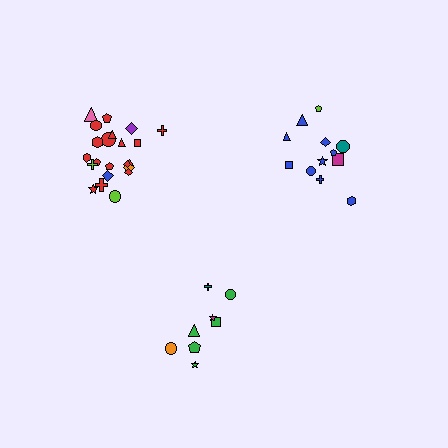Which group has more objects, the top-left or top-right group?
The top-left group.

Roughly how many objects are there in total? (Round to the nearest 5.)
Roughly 40 objects in total.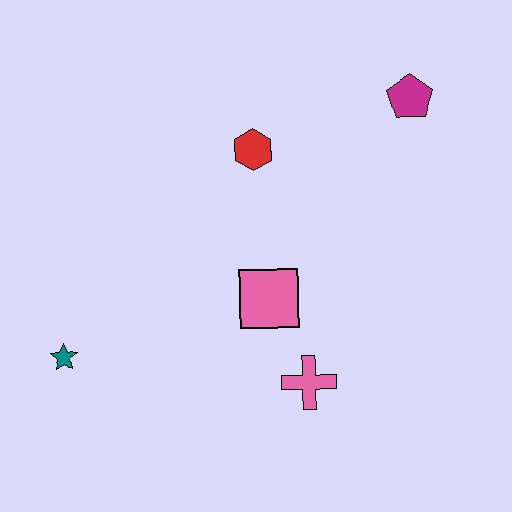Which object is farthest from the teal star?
The magenta pentagon is farthest from the teal star.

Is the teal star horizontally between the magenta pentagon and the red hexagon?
No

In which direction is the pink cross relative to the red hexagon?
The pink cross is below the red hexagon.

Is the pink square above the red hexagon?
No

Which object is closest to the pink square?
The pink cross is closest to the pink square.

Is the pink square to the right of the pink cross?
No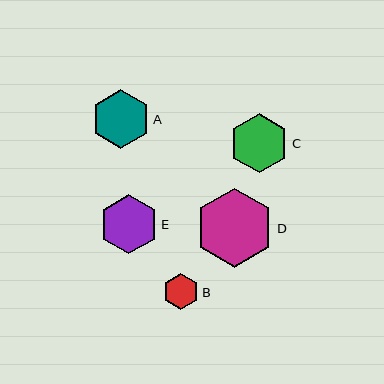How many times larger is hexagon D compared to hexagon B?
Hexagon D is approximately 2.2 times the size of hexagon B.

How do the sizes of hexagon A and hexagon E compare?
Hexagon A and hexagon E are approximately the same size.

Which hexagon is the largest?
Hexagon D is the largest with a size of approximately 79 pixels.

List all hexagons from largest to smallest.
From largest to smallest: D, A, C, E, B.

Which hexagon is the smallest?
Hexagon B is the smallest with a size of approximately 36 pixels.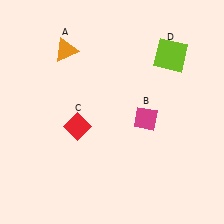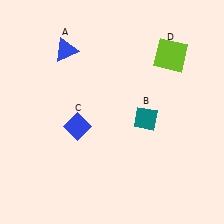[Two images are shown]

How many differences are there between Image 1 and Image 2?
There are 3 differences between the two images.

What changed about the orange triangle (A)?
In Image 1, A is orange. In Image 2, it changed to blue.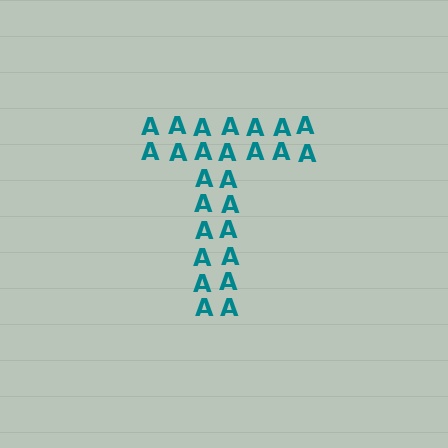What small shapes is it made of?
It is made of small letter A's.